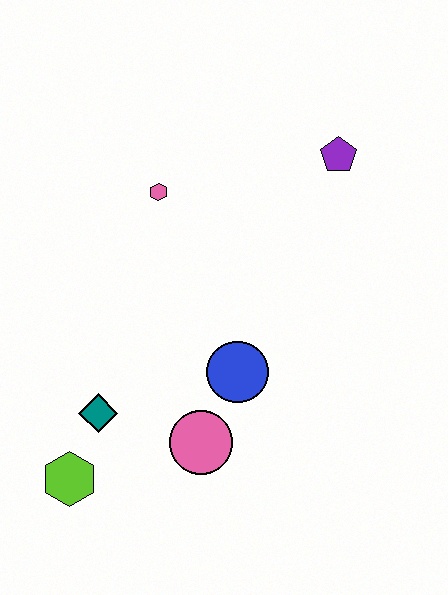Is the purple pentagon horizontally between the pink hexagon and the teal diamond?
No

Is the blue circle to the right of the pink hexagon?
Yes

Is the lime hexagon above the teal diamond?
No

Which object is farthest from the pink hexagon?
The lime hexagon is farthest from the pink hexagon.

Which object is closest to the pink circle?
The blue circle is closest to the pink circle.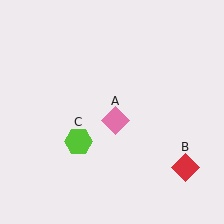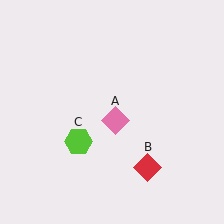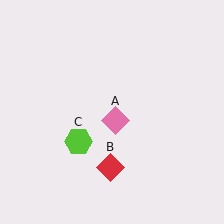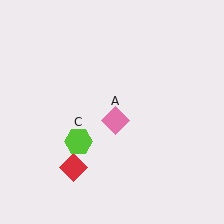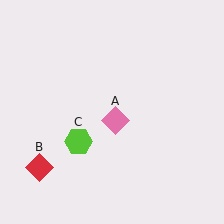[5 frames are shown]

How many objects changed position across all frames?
1 object changed position: red diamond (object B).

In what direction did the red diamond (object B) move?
The red diamond (object B) moved left.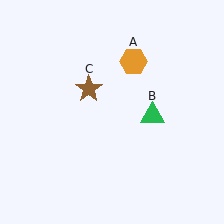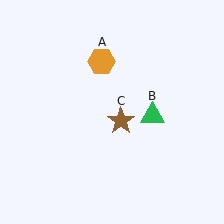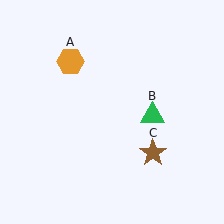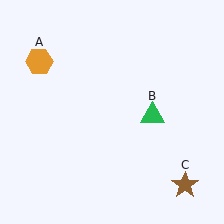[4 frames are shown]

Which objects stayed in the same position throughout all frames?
Green triangle (object B) remained stationary.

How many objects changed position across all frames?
2 objects changed position: orange hexagon (object A), brown star (object C).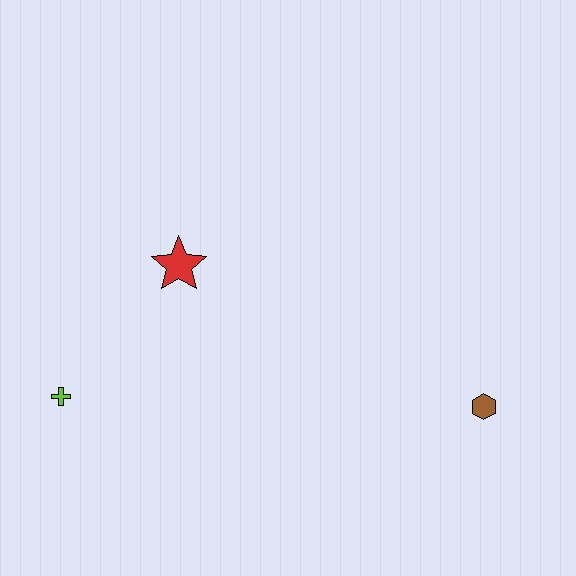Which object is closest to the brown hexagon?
The red star is closest to the brown hexagon.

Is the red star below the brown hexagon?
No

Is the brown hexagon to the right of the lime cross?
Yes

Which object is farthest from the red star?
The brown hexagon is farthest from the red star.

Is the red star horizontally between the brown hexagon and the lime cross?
Yes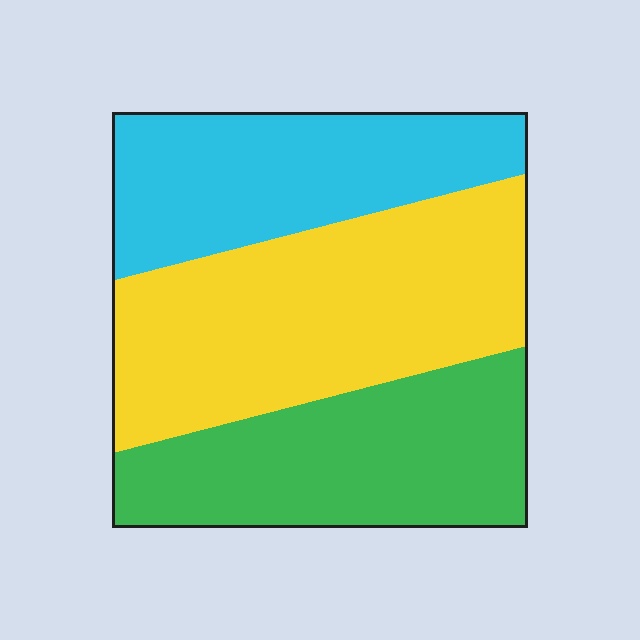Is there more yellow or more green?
Yellow.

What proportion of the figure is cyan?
Cyan takes up between a sixth and a third of the figure.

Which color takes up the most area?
Yellow, at roughly 40%.